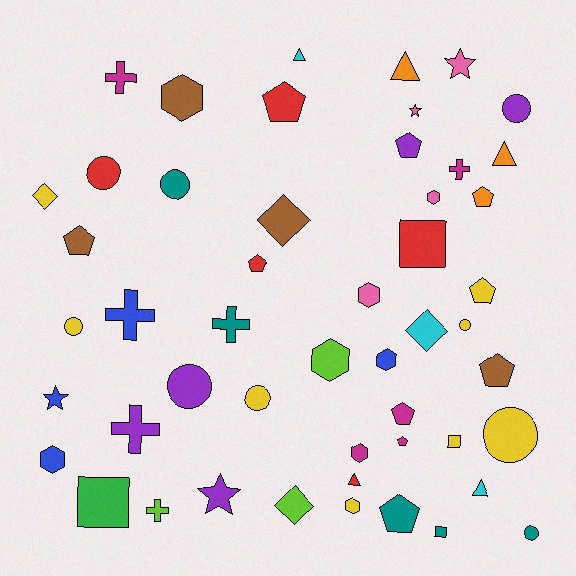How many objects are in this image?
There are 50 objects.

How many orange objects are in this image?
There are 3 orange objects.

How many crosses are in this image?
There are 6 crosses.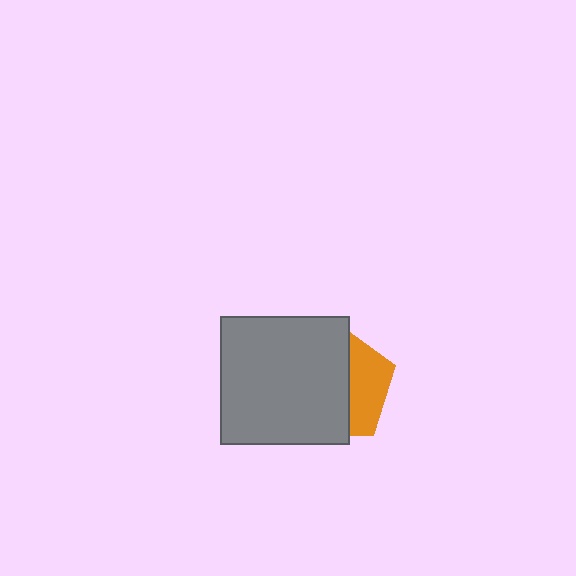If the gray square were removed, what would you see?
You would see the complete orange pentagon.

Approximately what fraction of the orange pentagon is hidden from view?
Roughly 65% of the orange pentagon is hidden behind the gray square.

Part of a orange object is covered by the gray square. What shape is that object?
It is a pentagon.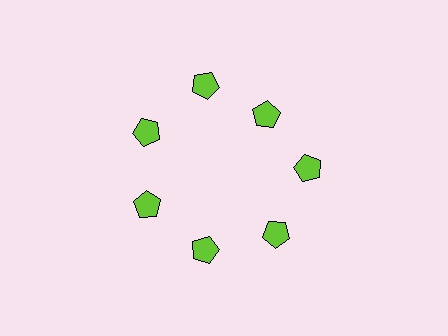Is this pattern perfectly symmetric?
No. The 7 lime pentagons are arranged in a ring, but one element near the 1 o'clock position is pulled inward toward the center, breaking the 7-fold rotational symmetry.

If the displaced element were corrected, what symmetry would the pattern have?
It would have 7-fold rotational symmetry — the pattern would map onto itself every 51 degrees.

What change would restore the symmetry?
The symmetry would be restored by moving it outward, back onto the ring so that all 7 pentagons sit at equal angles and equal distance from the center.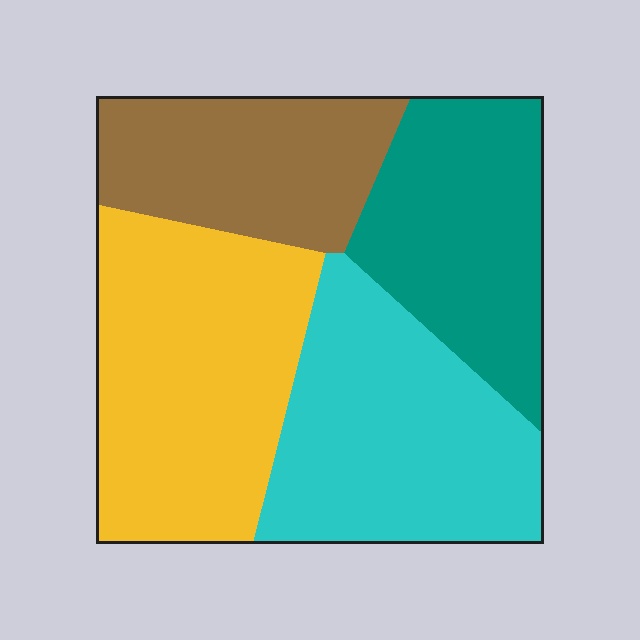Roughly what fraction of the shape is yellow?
Yellow takes up between a sixth and a third of the shape.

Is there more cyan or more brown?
Cyan.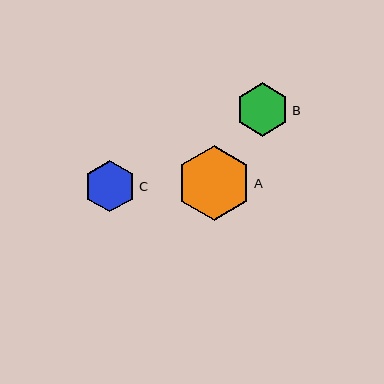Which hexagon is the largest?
Hexagon A is the largest with a size of approximately 75 pixels.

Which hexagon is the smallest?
Hexagon C is the smallest with a size of approximately 51 pixels.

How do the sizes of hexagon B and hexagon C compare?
Hexagon B and hexagon C are approximately the same size.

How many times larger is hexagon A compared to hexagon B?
Hexagon A is approximately 1.4 times the size of hexagon B.